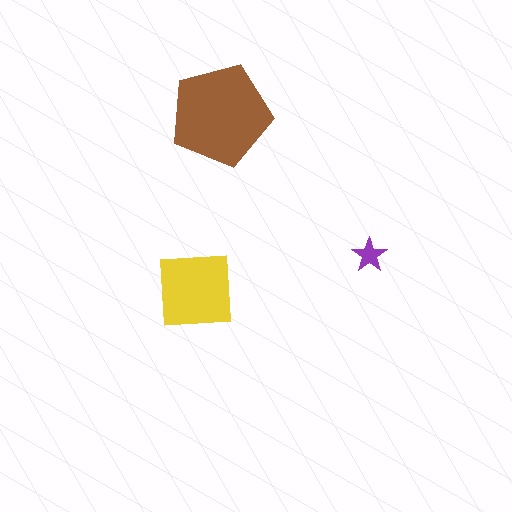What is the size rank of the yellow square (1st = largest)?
2nd.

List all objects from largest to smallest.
The brown pentagon, the yellow square, the purple star.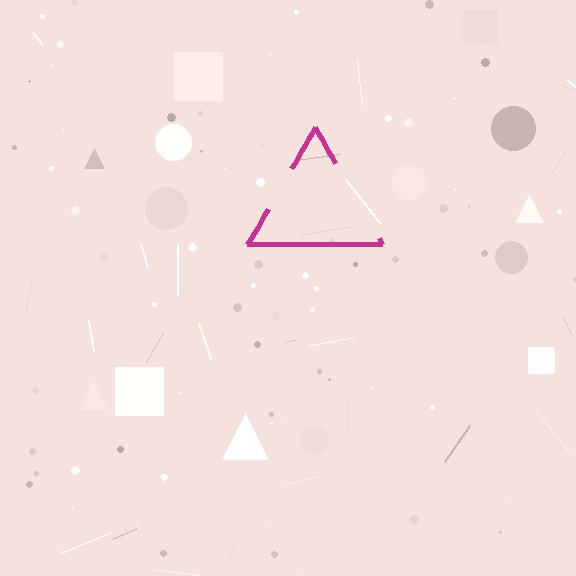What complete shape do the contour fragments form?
The contour fragments form a triangle.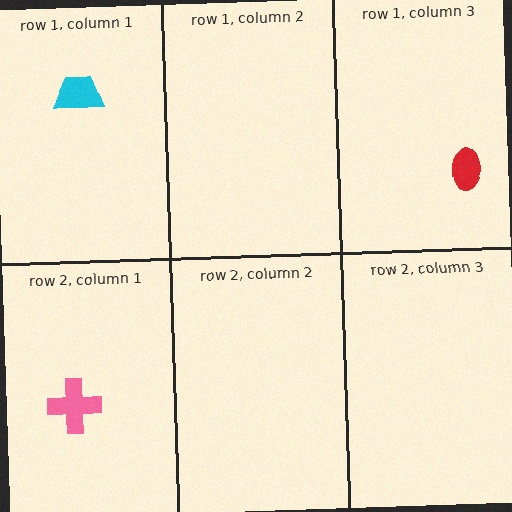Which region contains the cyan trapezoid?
The row 1, column 1 region.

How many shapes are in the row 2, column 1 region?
1.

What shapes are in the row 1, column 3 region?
The red ellipse.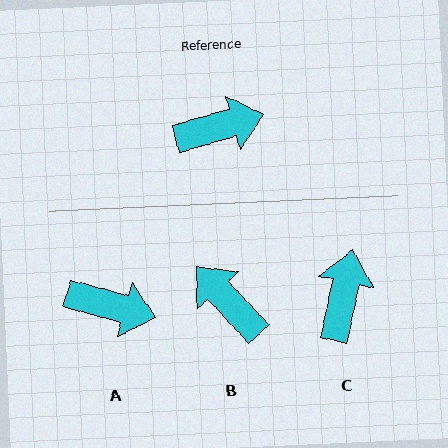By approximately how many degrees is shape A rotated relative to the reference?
Approximately 31 degrees clockwise.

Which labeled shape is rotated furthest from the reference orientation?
B, about 117 degrees away.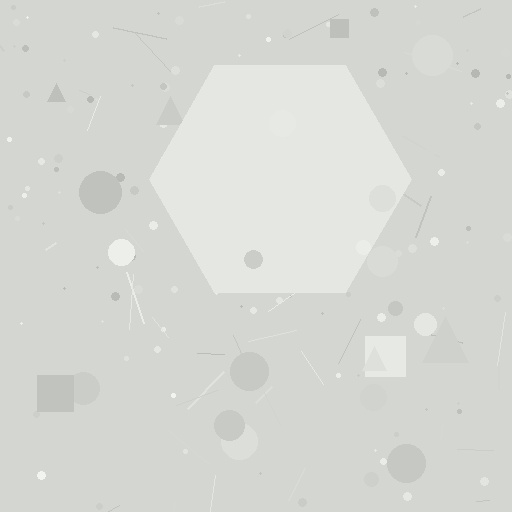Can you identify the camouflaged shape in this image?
The camouflaged shape is a hexagon.